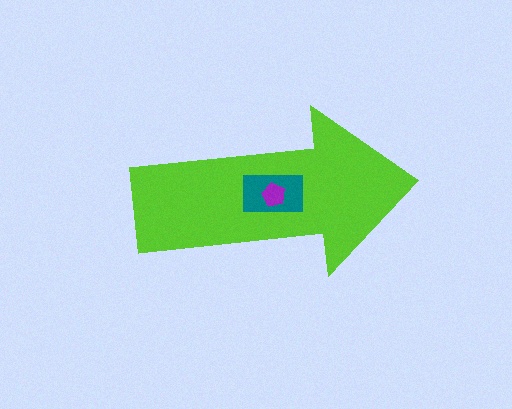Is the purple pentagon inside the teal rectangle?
Yes.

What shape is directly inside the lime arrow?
The teal rectangle.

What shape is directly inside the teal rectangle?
The purple pentagon.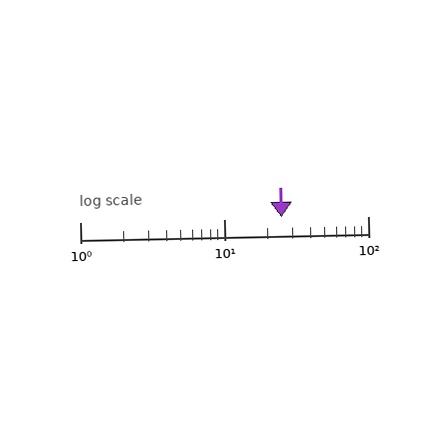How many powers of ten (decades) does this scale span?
The scale spans 2 decades, from 1 to 100.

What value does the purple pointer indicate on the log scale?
The pointer indicates approximately 25.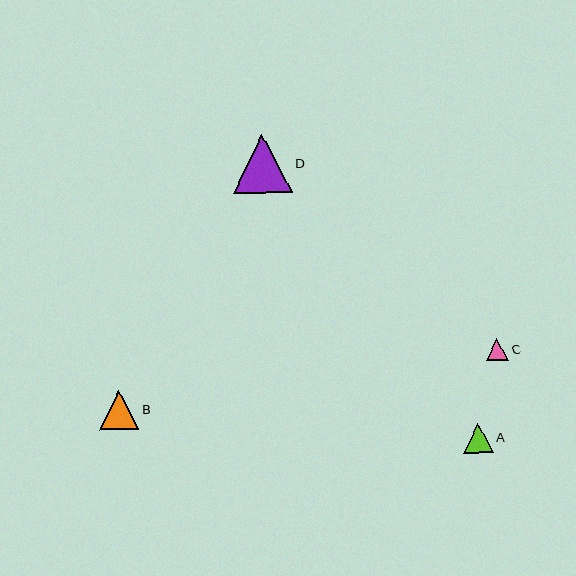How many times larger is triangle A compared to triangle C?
Triangle A is approximately 1.3 times the size of triangle C.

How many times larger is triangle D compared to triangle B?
Triangle D is approximately 1.5 times the size of triangle B.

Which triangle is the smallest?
Triangle C is the smallest with a size of approximately 22 pixels.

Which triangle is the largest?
Triangle D is the largest with a size of approximately 59 pixels.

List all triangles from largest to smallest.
From largest to smallest: D, B, A, C.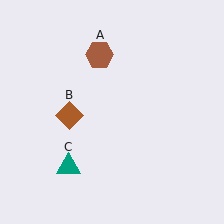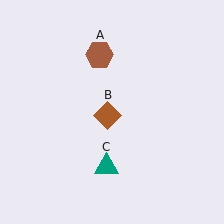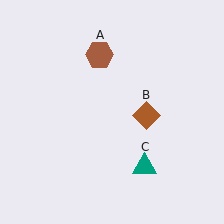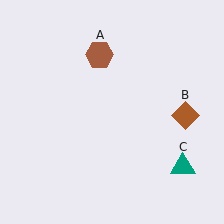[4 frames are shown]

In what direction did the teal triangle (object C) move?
The teal triangle (object C) moved right.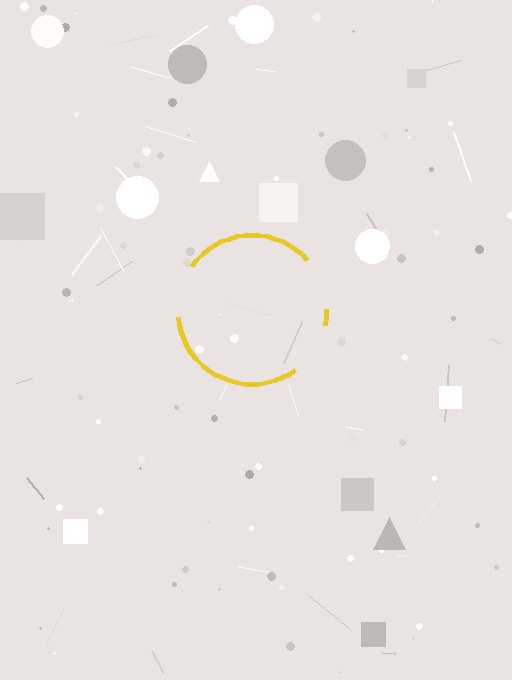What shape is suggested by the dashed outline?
The dashed outline suggests a circle.